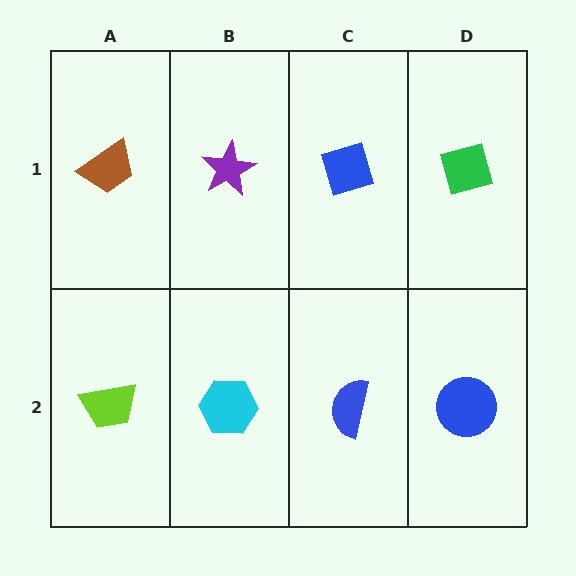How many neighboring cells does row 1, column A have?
2.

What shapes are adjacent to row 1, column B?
A cyan hexagon (row 2, column B), a brown trapezoid (row 1, column A), a blue diamond (row 1, column C).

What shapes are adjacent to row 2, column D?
A green diamond (row 1, column D), a blue semicircle (row 2, column C).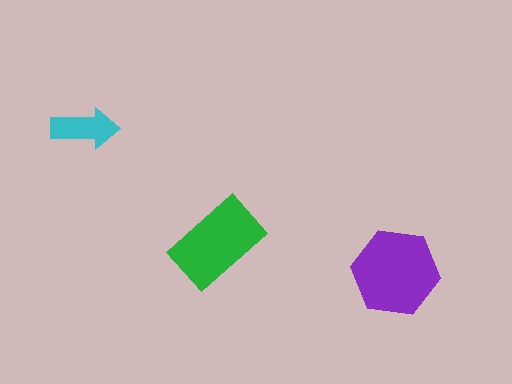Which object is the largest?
The purple hexagon.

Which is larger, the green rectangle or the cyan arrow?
The green rectangle.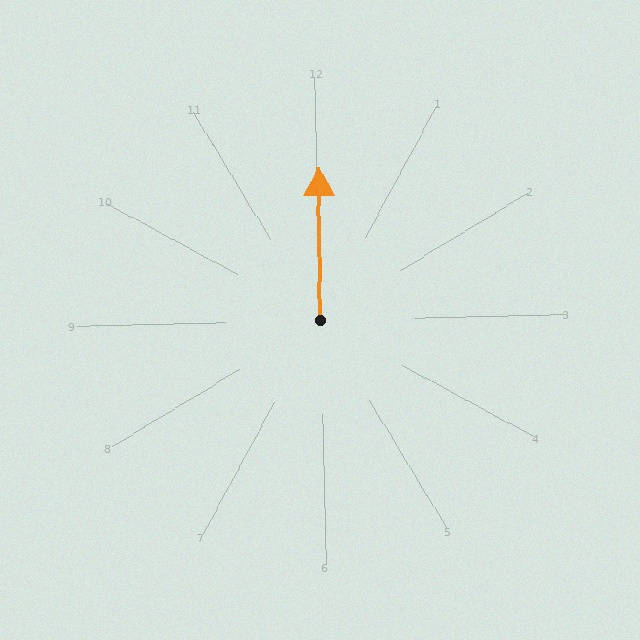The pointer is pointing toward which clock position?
Roughly 12 o'clock.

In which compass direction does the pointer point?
North.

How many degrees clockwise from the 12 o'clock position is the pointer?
Approximately 1 degrees.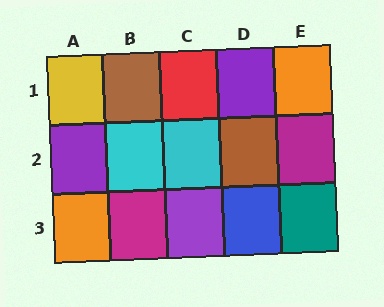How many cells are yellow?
1 cell is yellow.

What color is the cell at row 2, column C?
Cyan.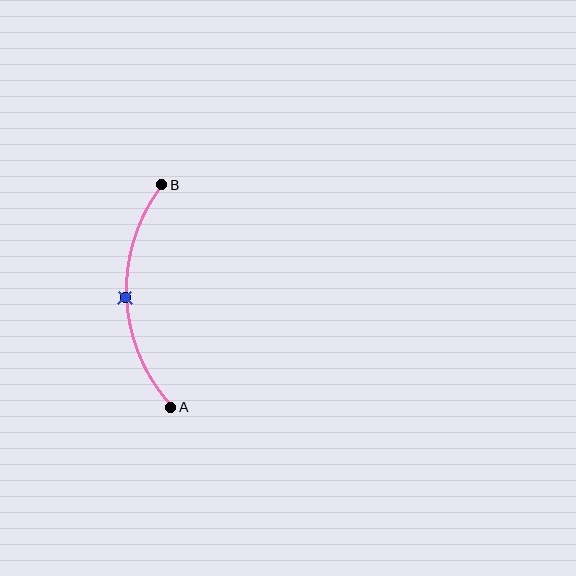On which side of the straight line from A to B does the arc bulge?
The arc bulges to the left of the straight line connecting A and B.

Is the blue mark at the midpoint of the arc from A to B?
Yes. The blue mark lies on the arc at equal arc-length from both A and B — it is the arc midpoint.